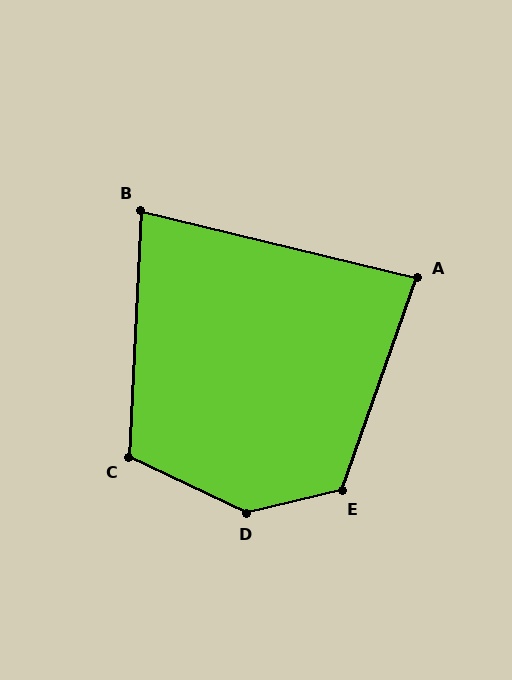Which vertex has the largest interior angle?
D, at approximately 142 degrees.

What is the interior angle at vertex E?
Approximately 123 degrees (obtuse).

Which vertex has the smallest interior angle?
B, at approximately 79 degrees.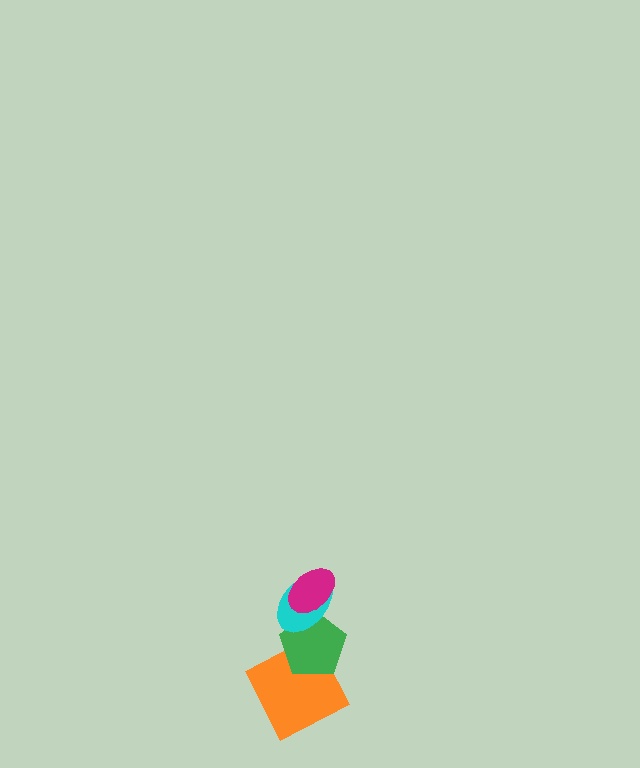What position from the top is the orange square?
The orange square is 4th from the top.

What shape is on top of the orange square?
The green pentagon is on top of the orange square.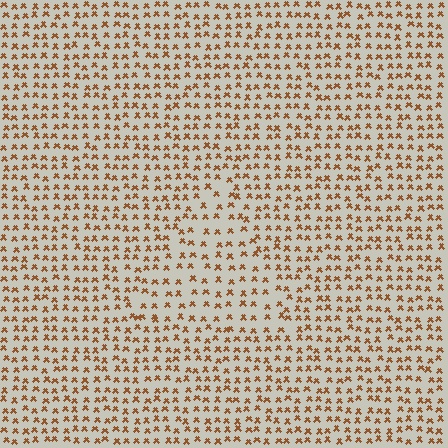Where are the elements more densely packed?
The elements are more densely packed outside the triangle boundary.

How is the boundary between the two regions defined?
The boundary is defined by a change in element density (approximately 1.5x ratio). All elements are the same color, size, and shape.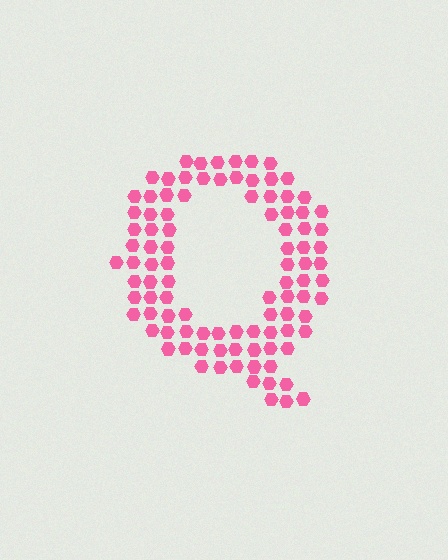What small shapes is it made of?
It is made of small hexagons.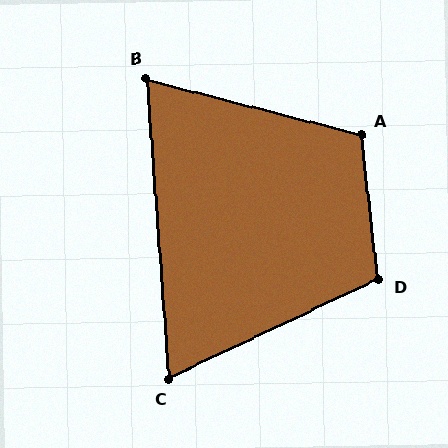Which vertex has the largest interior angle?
A, at approximately 111 degrees.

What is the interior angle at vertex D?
Approximately 109 degrees (obtuse).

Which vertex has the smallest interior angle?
C, at approximately 69 degrees.